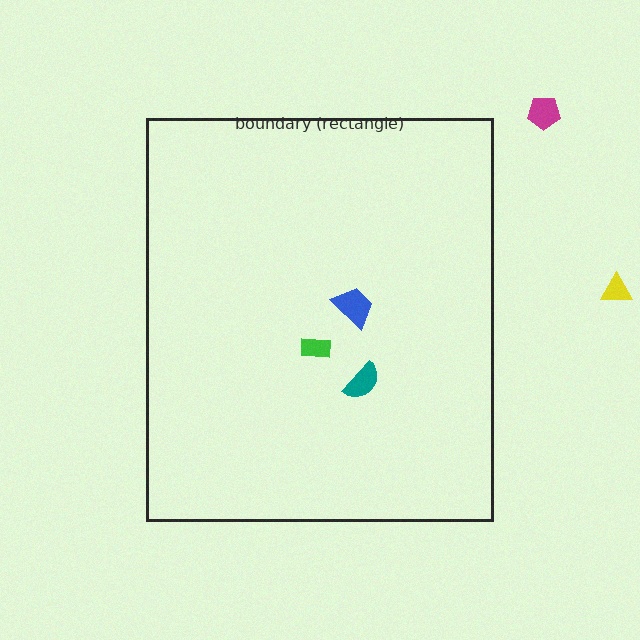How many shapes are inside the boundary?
3 inside, 2 outside.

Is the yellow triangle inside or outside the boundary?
Outside.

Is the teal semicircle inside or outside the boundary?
Inside.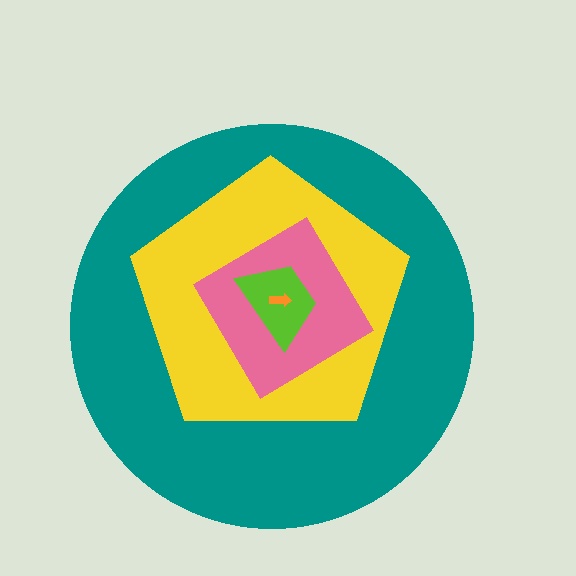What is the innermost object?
The orange arrow.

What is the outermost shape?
The teal circle.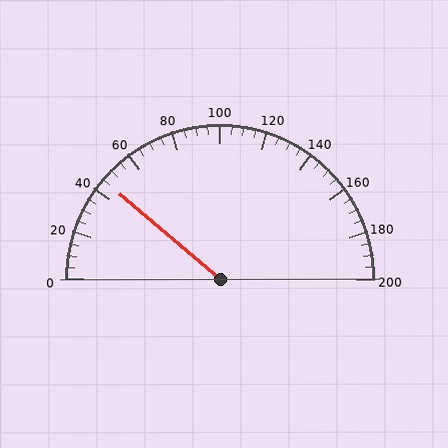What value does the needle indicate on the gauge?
The needle indicates approximately 45.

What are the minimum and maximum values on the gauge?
The gauge ranges from 0 to 200.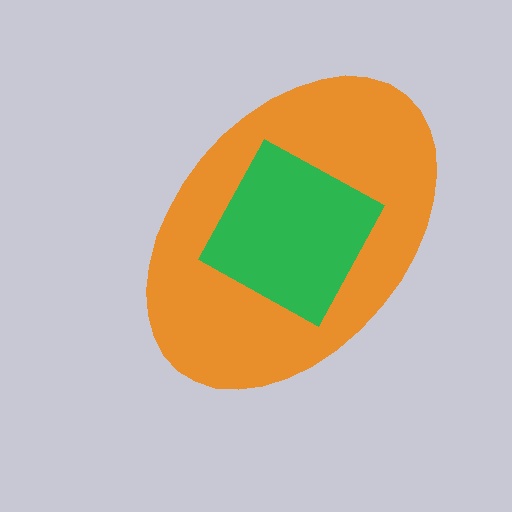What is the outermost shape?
The orange ellipse.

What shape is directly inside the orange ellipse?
The green square.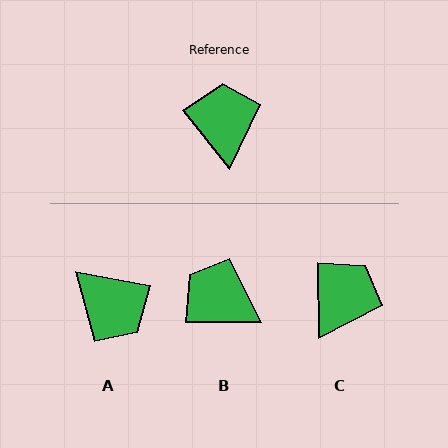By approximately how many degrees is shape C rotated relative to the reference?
Approximately 38 degrees clockwise.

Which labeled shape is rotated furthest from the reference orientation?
A, about 140 degrees away.